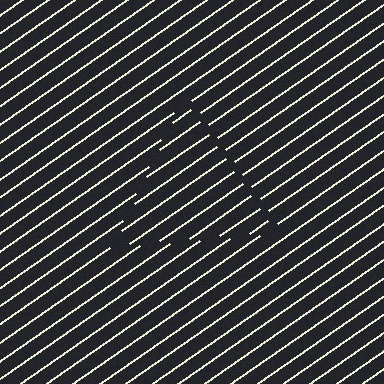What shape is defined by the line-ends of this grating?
An illusory triangle. The interior of the shape contains the same grating, shifted by half a period — the contour is defined by the phase discontinuity where line-ends from the inner and outer gratings abut.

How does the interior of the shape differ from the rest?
The interior of the shape contains the same grating, shifted by half a period — the contour is defined by the phase discontinuity where line-ends from the inner and outer gratings abut.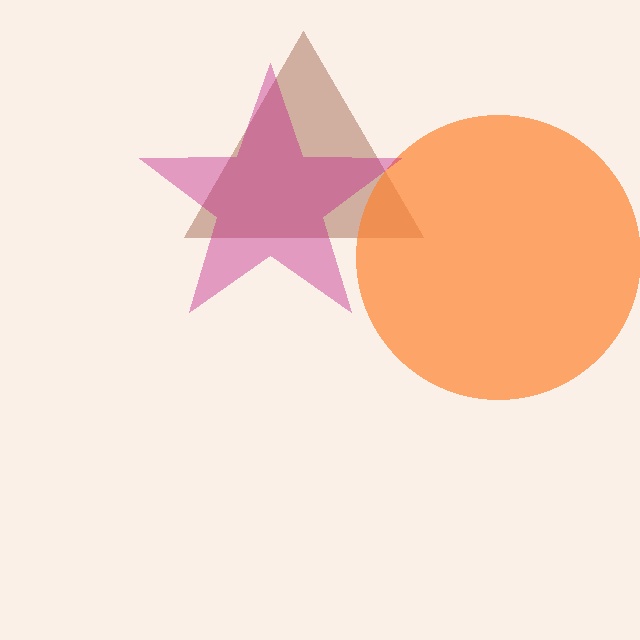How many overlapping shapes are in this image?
There are 3 overlapping shapes in the image.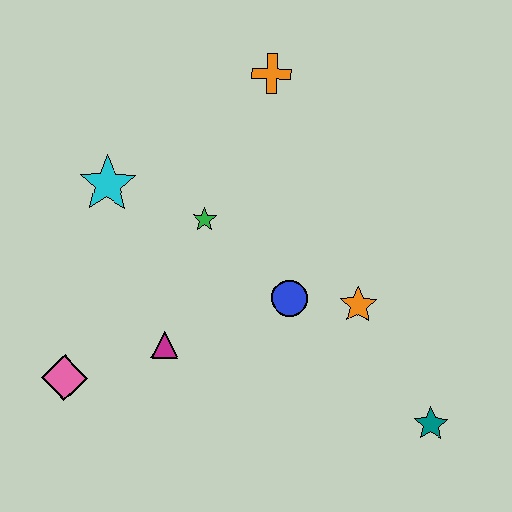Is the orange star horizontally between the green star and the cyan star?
No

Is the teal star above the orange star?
No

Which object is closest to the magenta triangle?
The pink diamond is closest to the magenta triangle.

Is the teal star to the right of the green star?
Yes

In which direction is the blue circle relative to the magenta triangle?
The blue circle is to the right of the magenta triangle.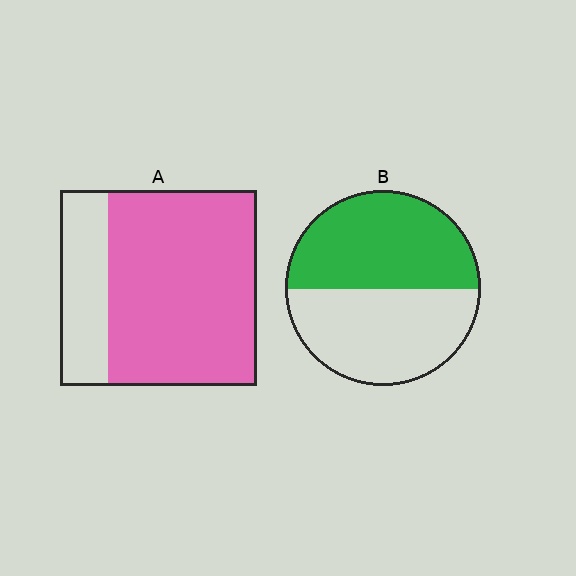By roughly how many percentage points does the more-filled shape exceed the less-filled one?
By roughly 25 percentage points (A over B).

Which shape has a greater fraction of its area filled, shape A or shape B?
Shape A.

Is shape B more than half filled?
Roughly half.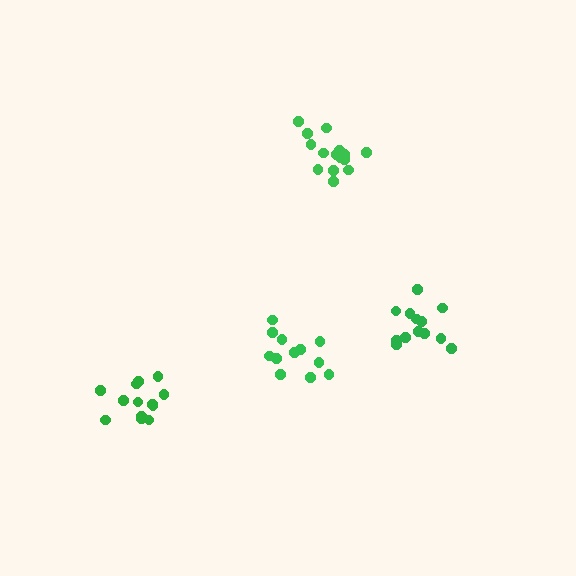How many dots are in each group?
Group 1: 13 dots, Group 2: 13 dots, Group 3: 12 dots, Group 4: 15 dots (53 total).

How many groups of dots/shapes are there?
There are 4 groups.